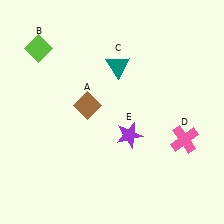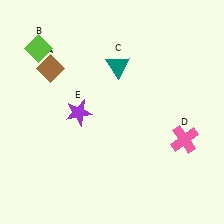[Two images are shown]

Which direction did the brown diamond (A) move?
The brown diamond (A) moved left.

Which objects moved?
The objects that moved are: the brown diamond (A), the purple star (E).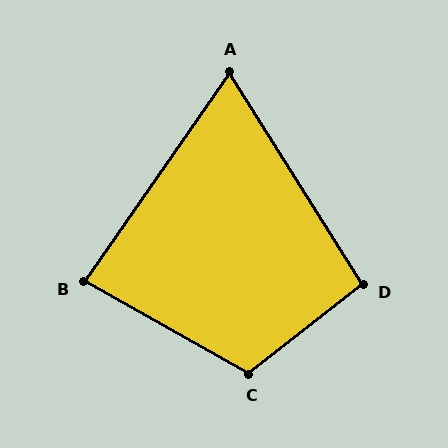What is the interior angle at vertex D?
Approximately 96 degrees (obtuse).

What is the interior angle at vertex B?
Approximately 84 degrees (acute).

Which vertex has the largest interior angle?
C, at approximately 113 degrees.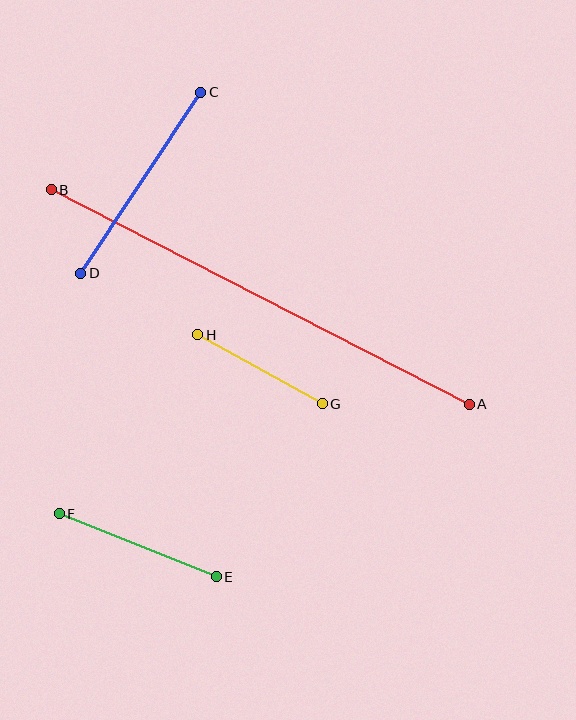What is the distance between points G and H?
The distance is approximately 142 pixels.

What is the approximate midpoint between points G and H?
The midpoint is at approximately (260, 369) pixels.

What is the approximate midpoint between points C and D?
The midpoint is at approximately (141, 183) pixels.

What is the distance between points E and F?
The distance is approximately 169 pixels.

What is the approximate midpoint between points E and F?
The midpoint is at approximately (138, 545) pixels.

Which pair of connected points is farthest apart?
Points A and B are farthest apart.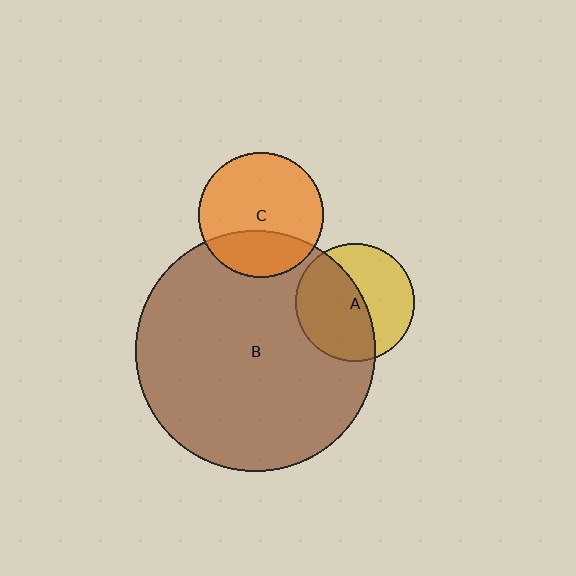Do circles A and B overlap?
Yes.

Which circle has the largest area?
Circle B (brown).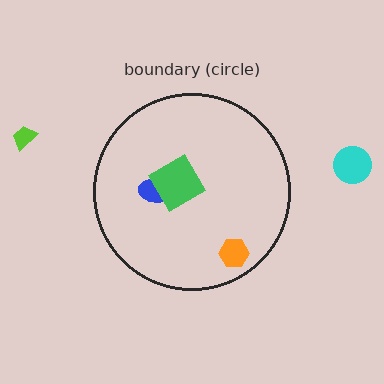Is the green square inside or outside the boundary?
Inside.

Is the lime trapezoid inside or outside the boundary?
Outside.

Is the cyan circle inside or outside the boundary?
Outside.